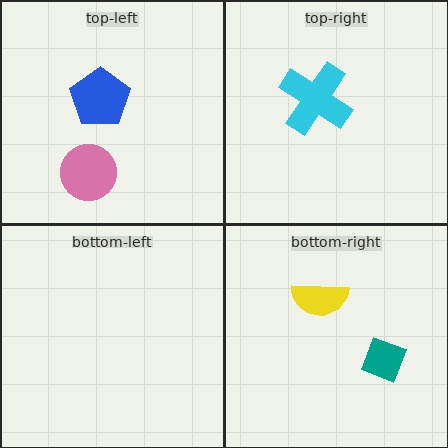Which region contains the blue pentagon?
The top-left region.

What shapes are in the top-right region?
The cyan cross.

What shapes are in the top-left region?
The pink circle, the blue pentagon.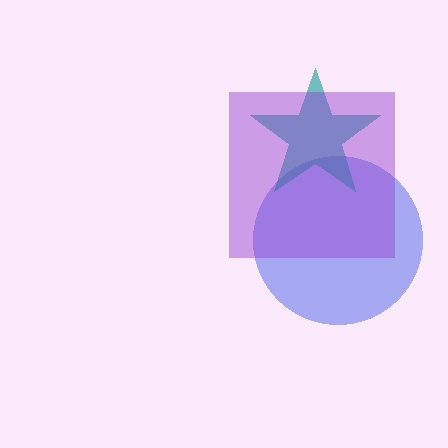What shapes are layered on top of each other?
The layered shapes are: a blue circle, a teal star, a purple square.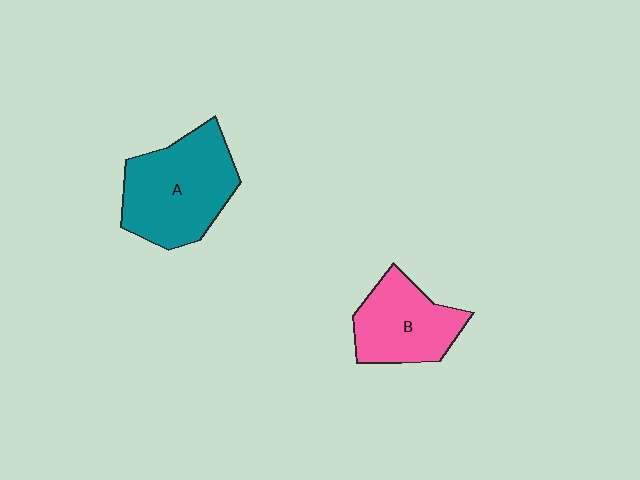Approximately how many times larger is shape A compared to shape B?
Approximately 1.4 times.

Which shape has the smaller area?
Shape B (pink).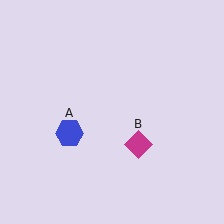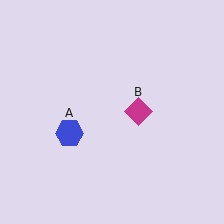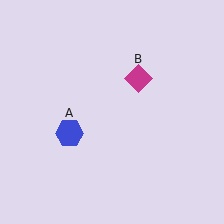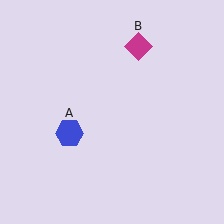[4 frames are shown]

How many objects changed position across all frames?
1 object changed position: magenta diamond (object B).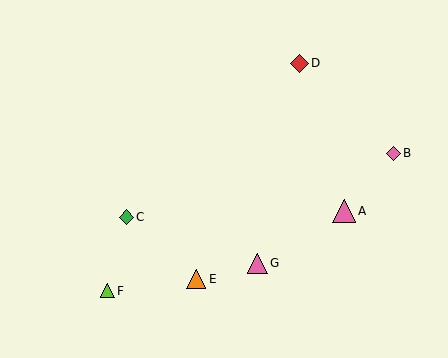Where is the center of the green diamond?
The center of the green diamond is at (126, 217).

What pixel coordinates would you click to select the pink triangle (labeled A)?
Click at (344, 211) to select the pink triangle A.